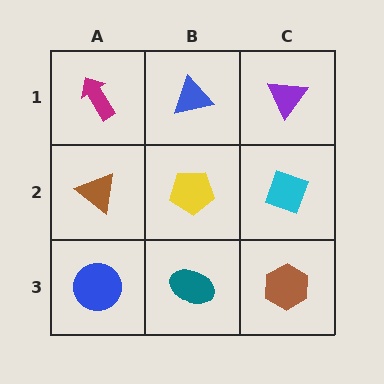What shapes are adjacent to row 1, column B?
A yellow pentagon (row 2, column B), a magenta arrow (row 1, column A), a purple triangle (row 1, column C).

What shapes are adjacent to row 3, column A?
A brown triangle (row 2, column A), a teal ellipse (row 3, column B).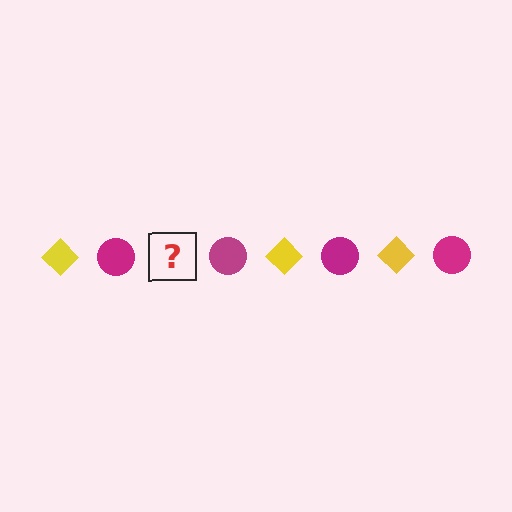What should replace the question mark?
The question mark should be replaced with a yellow diamond.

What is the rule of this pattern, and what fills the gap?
The rule is that the pattern alternates between yellow diamond and magenta circle. The gap should be filled with a yellow diamond.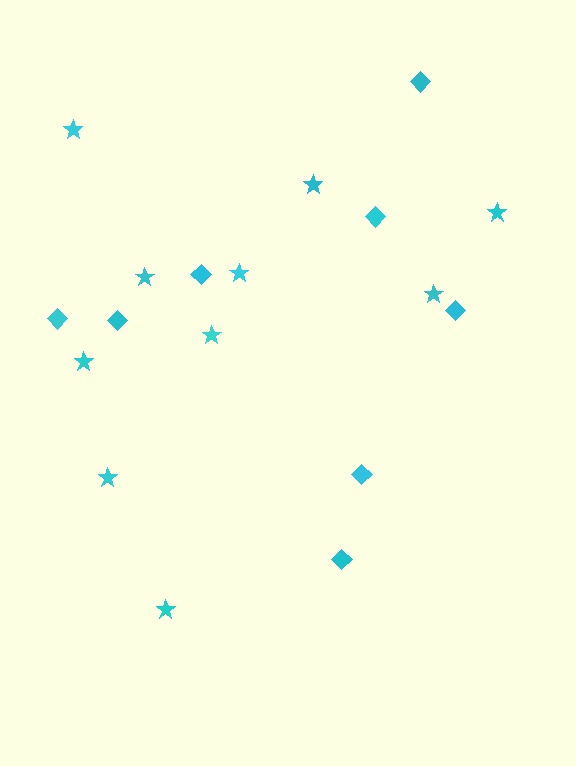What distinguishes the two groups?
There are 2 groups: one group of stars (10) and one group of diamonds (8).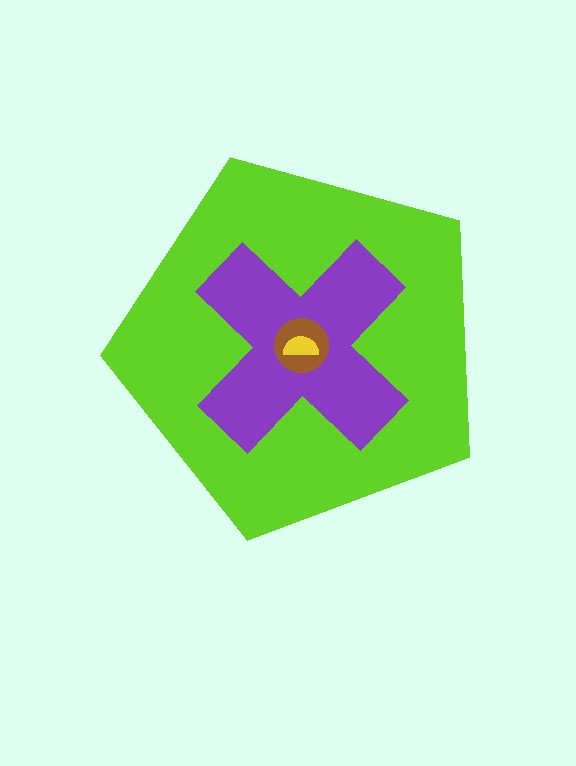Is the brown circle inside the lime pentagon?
Yes.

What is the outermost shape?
The lime pentagon.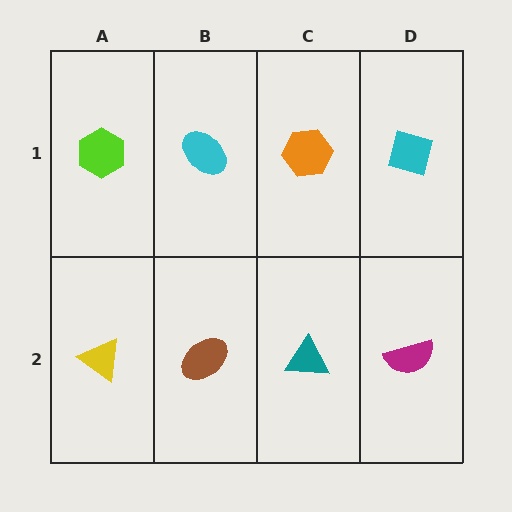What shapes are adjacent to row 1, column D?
A magenta semicircle (row 2, column D), an orange hexagon (row 1, column C).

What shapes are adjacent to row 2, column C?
An orange hexagon (row 1, column C), a brown ellipse (row 2, column B), a magenta semicircle (row 2, column D).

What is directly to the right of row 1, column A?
A cyan ellipse.